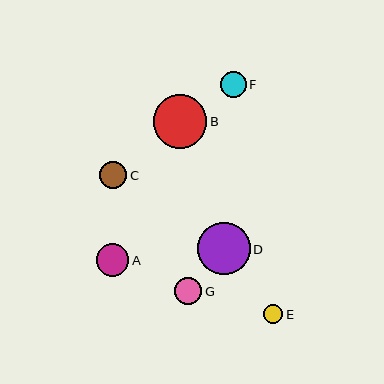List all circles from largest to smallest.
From largest to smallest: B, D, A, C, G, F, E.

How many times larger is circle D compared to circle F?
Circle D is approximately 2.0 times the size of circle F.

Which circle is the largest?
Circle B is the largest with a size of approximately 53 pixels.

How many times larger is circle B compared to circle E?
Circle B is approximately 2.8 times the size of circle E.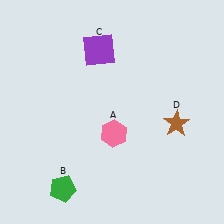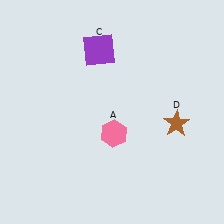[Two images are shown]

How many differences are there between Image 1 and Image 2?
There is 1 difference between the two images.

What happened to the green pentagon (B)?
The green pentagon (B) was removed in Image 2. It was in the bottom-left area of Image 1.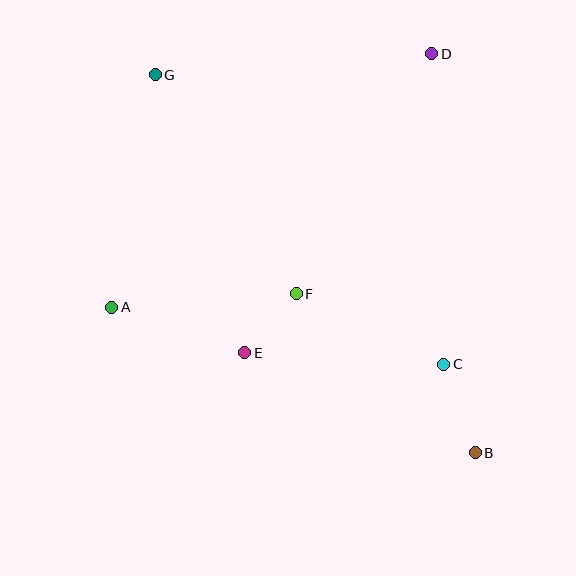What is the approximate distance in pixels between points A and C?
The distance between A and C is approximately 337 pixels.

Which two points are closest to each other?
Points E and F are closest to each other.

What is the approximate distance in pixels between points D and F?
The distance between D and F is approximately 275 pixels.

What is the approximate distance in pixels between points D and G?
The distance between D and G is approximately 277 pixels.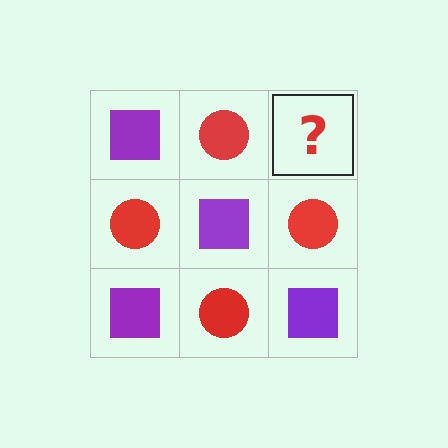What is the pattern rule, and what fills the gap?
The rule is that it alternates purple square and red circle in a checkerboard pattern. The gap should be filled with a purple square.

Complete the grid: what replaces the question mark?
The question mark should be replaced with a purple square.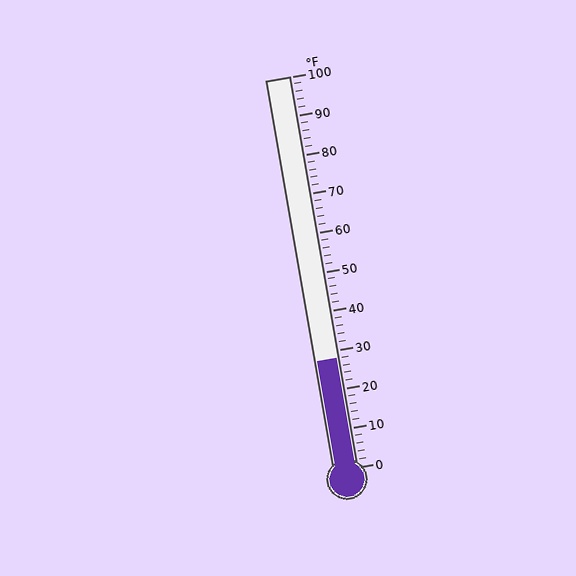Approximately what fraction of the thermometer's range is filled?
The thermometer is filled to approximately 30% of its range.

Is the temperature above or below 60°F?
The temperature is below 60°F.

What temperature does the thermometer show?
The thermometer shows approximately 28°F.